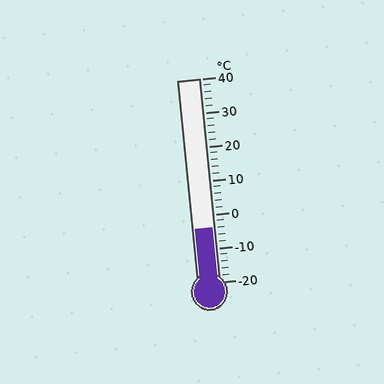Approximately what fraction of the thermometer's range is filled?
The thermometer is filled to approximately 25% of its range.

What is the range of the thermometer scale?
The thermometer scale ranges from -20°C to 40°C.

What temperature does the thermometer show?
The thermometer shows approximately -4°C.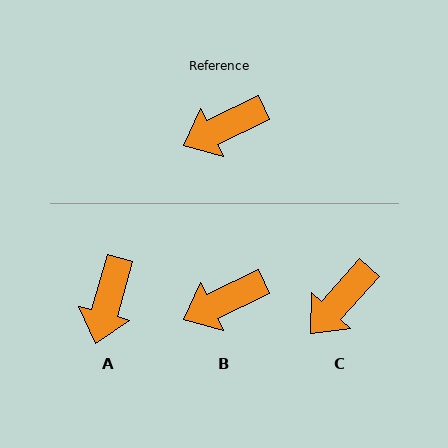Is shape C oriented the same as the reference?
No, it is off by about 22 degrees.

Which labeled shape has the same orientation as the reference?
B.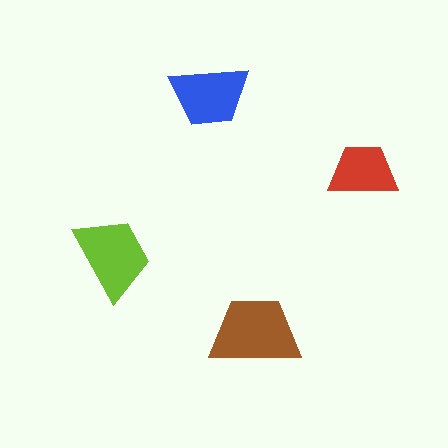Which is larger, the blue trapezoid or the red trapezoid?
The blue one.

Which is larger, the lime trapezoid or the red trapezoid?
The lime one.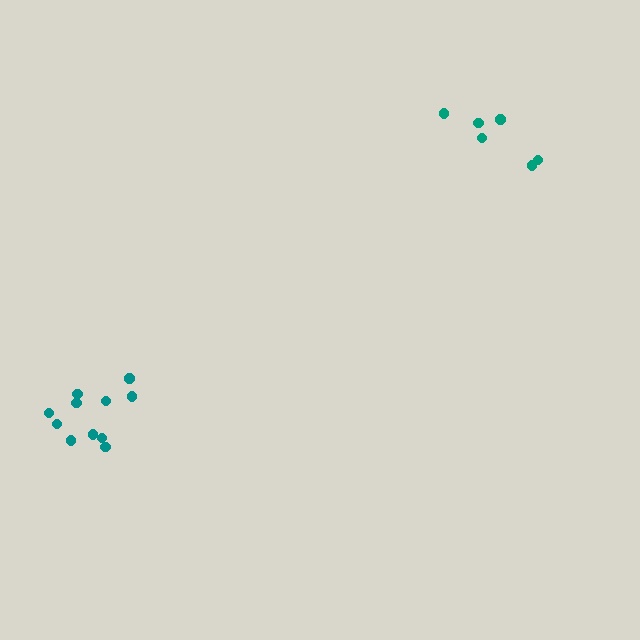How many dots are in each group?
Group 1: 6 dots, Group 2: 11 dots (17 total).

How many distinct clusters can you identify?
There are 2 distinct clusters.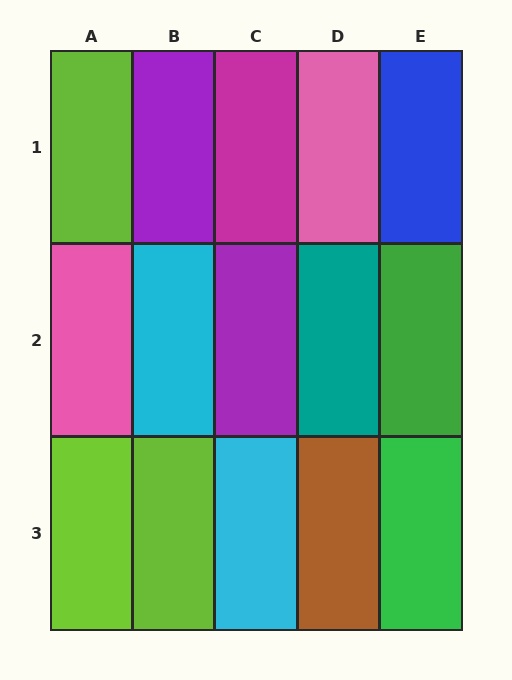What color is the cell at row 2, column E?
Green.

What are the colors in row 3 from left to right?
Lime, lime, cyan, brown, green.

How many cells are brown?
1 cell is brown.